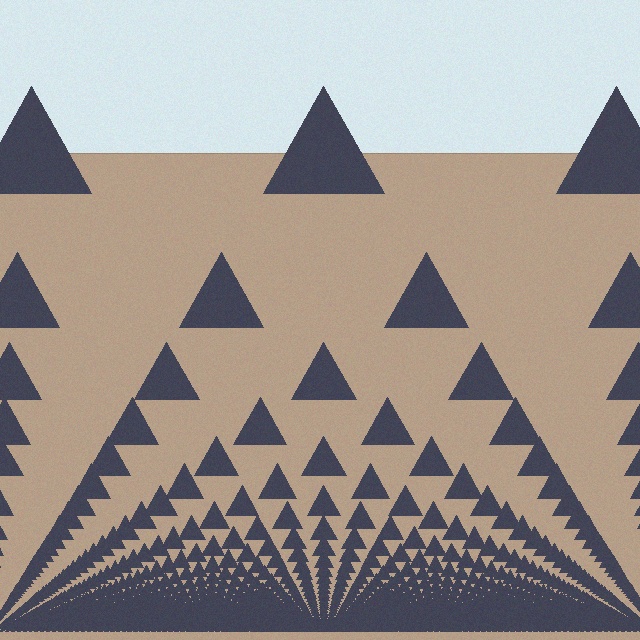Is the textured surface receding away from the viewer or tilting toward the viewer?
The surface appears to tilt toward the viewer. Texture elements get larger and sparser toward the top.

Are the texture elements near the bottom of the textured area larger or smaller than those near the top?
Smaller. The gradient is inverted — elements near the bottom are smaller and denser.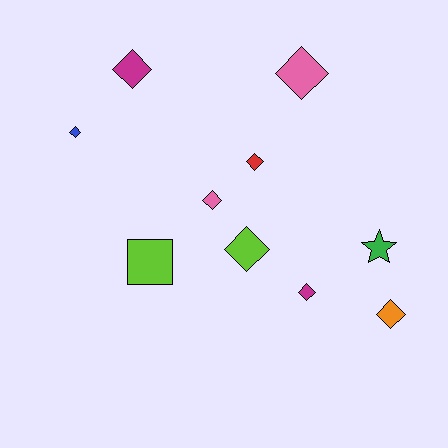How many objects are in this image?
There are 10 objects.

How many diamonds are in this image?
There are 8 diamonds.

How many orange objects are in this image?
There is 1 orange object.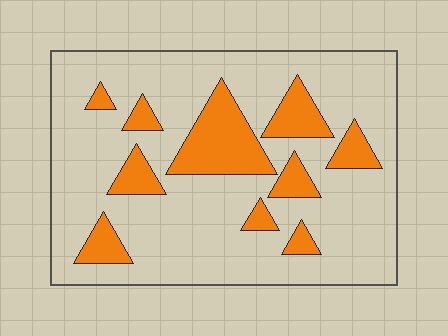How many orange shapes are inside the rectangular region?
10.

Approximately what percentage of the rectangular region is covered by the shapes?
Approximately 20%.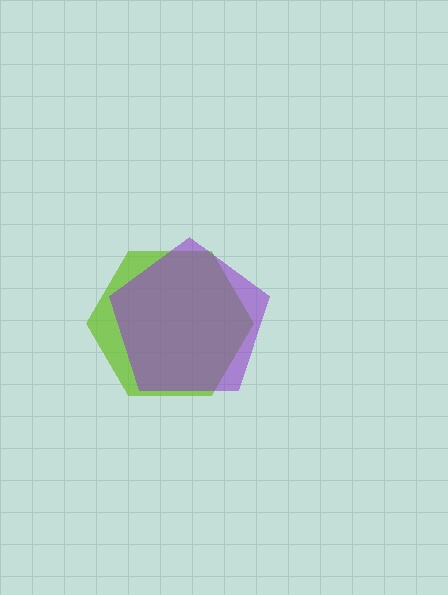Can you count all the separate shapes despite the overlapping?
Yes, there are 2 separate shapes.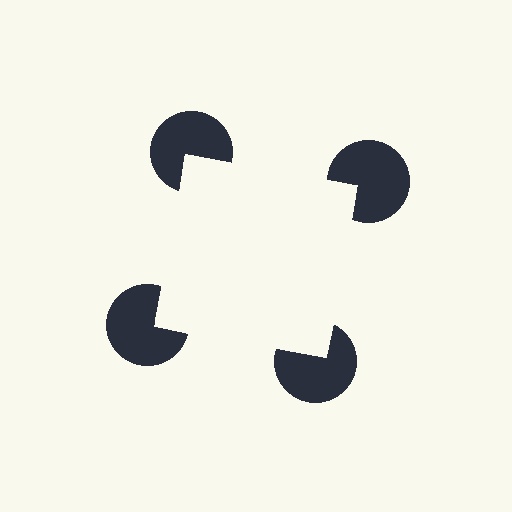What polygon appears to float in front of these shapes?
An illusory square — its edges are inferred from the aligned wedge cuts in the pac-man discs, not physically drawn.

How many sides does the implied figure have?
4 sides.